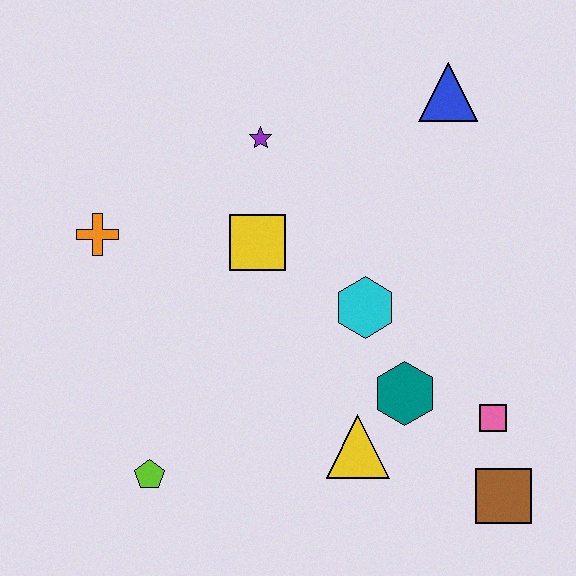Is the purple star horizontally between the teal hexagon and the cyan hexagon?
No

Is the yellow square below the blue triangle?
Yes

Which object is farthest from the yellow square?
The brown square is farthest from the yellow square.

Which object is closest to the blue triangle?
The purple star is closest to the blue triangle.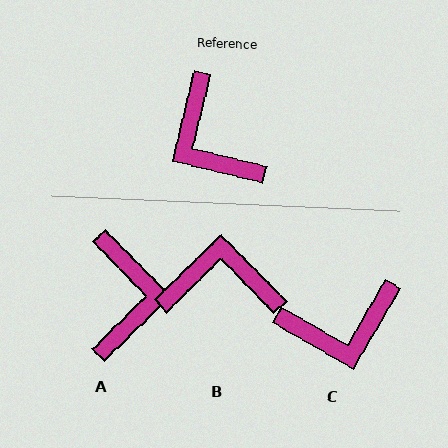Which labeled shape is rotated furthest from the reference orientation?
A, about 148 degrees away.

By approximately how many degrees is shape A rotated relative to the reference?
Approximately 148 degrees counter-clockwise.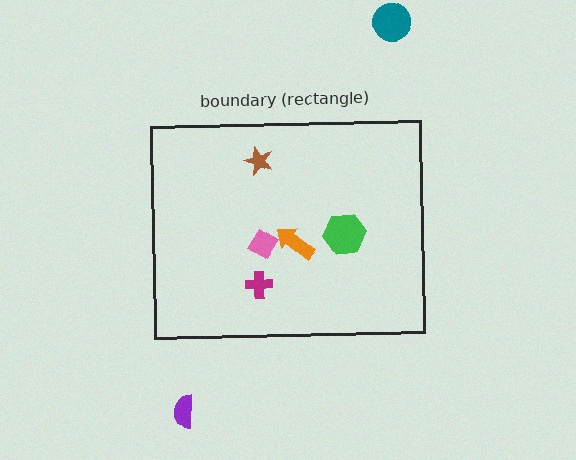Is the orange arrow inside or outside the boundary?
Inside.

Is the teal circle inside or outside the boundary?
Outside.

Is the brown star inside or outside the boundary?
Inside.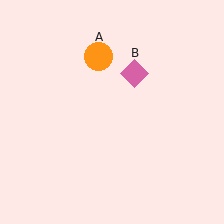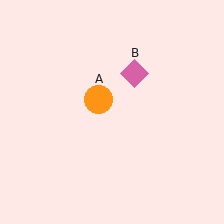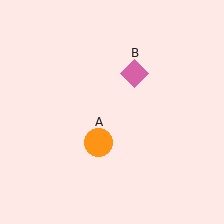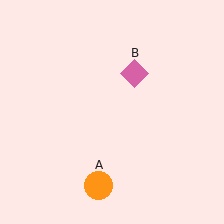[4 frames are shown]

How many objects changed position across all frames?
1 object changed position: orange circle (object A).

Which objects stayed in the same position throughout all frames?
Pink diamond (object B) remained stationary.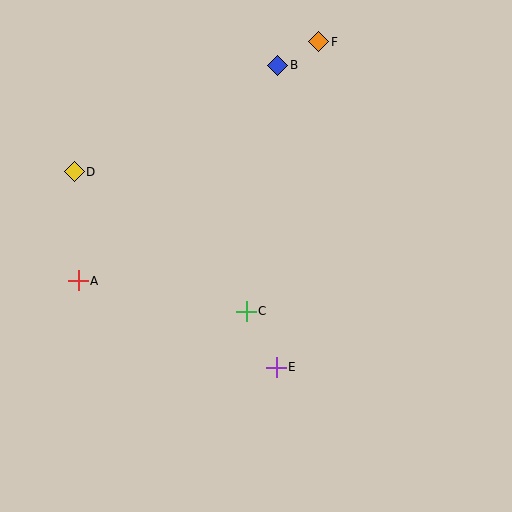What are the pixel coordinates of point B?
Point B is at (278, 65).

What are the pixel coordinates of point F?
Point F is at (319, 42).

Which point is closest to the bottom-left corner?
Point A is closest to the bottom-left corner.